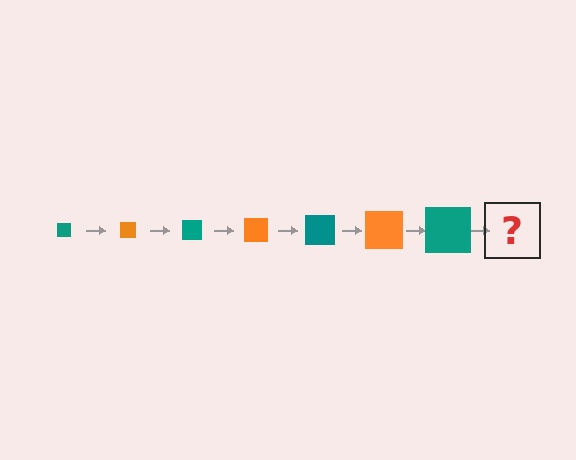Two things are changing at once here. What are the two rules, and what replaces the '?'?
The two rules are that the square grows larger each step and the color cycles through teal and orange. The '?' should be an orange square, larger than the previous one.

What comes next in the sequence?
The next element should be an orange square, larger than the previous one.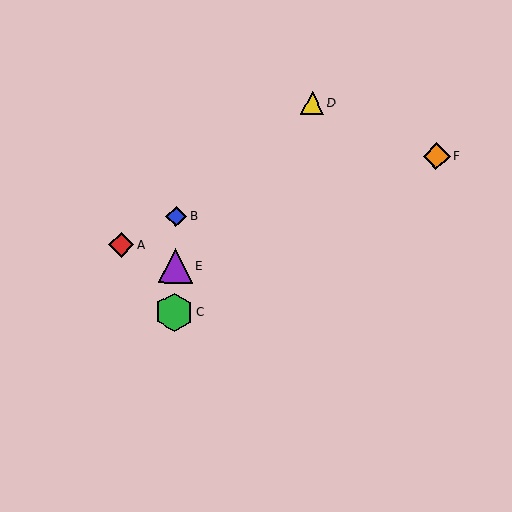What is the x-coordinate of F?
Object F is at x≈437.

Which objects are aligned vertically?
Objects B, C, E are aligned vertically.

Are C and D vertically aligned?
No, C is at x≈174 and D is at x≈312.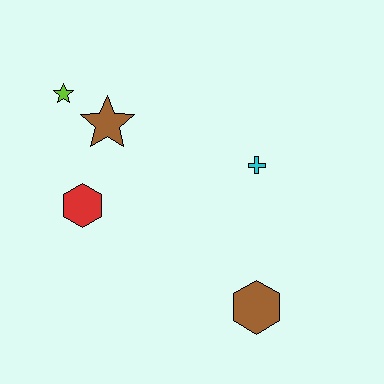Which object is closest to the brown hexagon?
The cyan cross is closest to the brown hexagon.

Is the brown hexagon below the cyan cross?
Yes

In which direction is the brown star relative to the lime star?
The brown star is to the right of the lime star.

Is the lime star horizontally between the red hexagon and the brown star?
No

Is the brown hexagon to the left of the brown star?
No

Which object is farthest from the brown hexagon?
The lime star is farthest from the brown hexagon.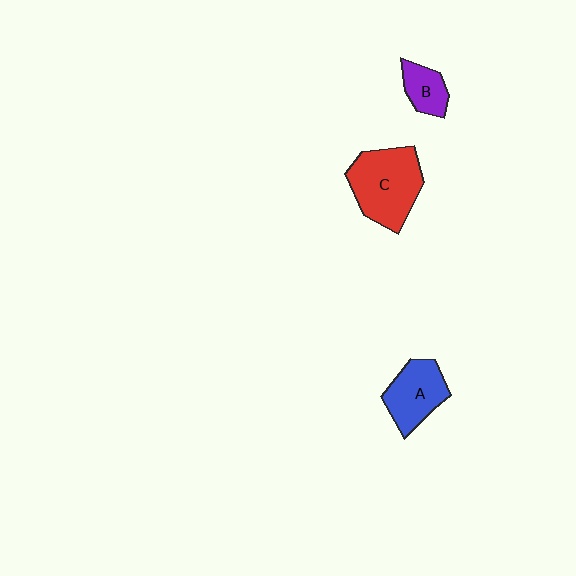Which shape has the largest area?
Shape C (red).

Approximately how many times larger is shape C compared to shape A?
Approximately 1.5 times.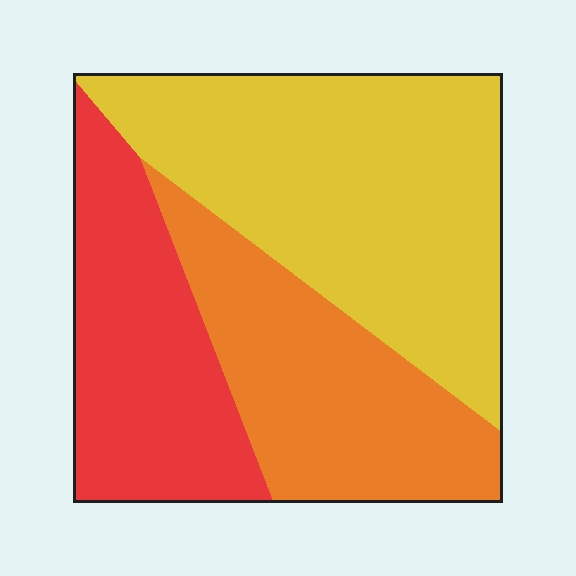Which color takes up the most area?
Yellow, at roughly 45%.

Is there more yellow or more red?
Yellow.